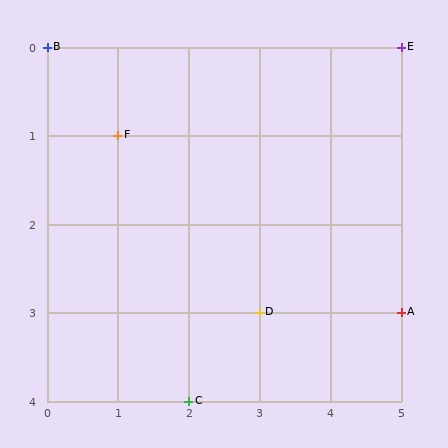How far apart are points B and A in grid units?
Points B and A are 5 columns and 3 rows apart (about 5.8 grid units diagonally).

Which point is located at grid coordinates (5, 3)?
Point A is at (5, 3).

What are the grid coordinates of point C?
Point C is at grid coordinates (2, 4).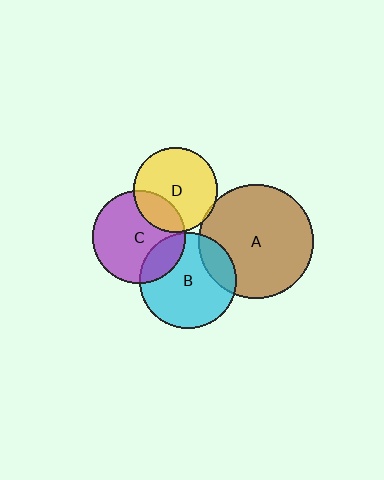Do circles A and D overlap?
Yes.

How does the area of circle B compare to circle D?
Approximately 1.3 times.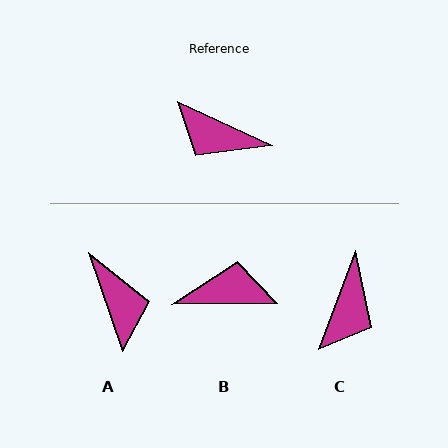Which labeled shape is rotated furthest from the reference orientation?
B, about 155 degrees away.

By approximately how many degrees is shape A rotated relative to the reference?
Approximately 134 degrees counter-clockwise.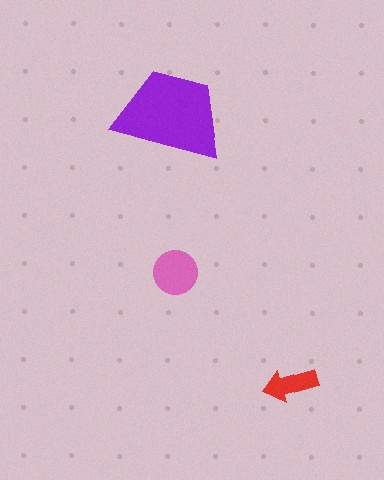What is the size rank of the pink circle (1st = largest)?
2nd.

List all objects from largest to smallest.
The purple trapezoid, the pink circle, the red arrow.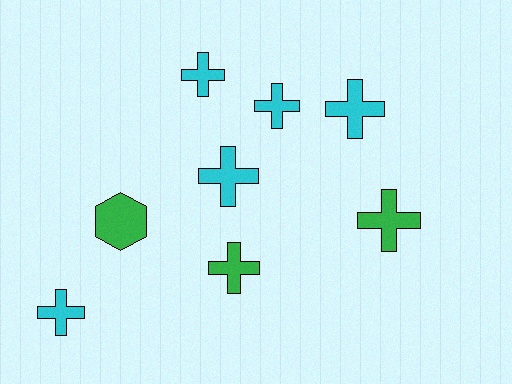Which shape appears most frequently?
Cross, with 7 objects.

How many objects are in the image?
There are 8 objects.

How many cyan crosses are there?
There are 5 cyan crosses.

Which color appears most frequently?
Cyan, with 5 objects.